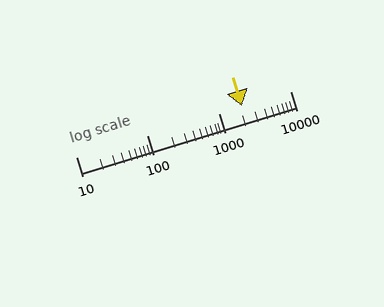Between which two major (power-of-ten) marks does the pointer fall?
The pointer is between 1000 and 10000.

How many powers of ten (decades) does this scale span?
The scale spans 3 decades, from 10 to 10000.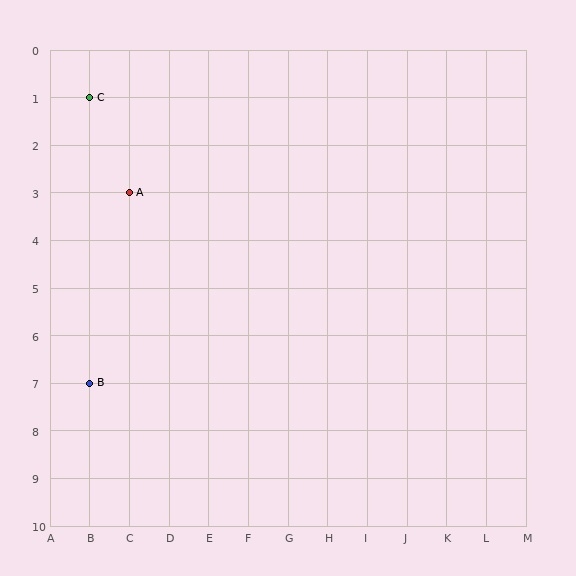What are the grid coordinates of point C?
Point C is at grid coordinates (B, 1).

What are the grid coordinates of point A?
Point A is at grid coordinates (C, 3).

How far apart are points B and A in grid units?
Points B and A are 1 column and 4 rows apart (about 4.1 grid units diagonally).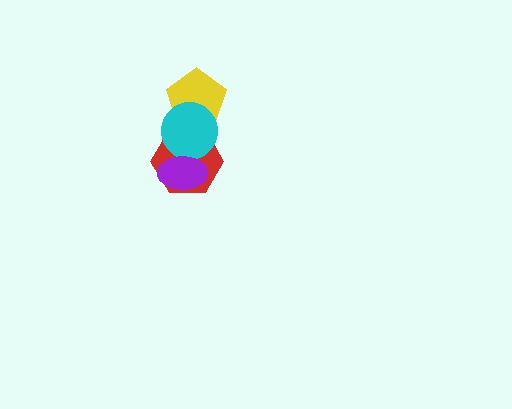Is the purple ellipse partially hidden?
No, no other shape covers it.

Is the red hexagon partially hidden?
Yes, it is partially covered by another shape.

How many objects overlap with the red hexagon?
2 objects overlap with the red hexagon.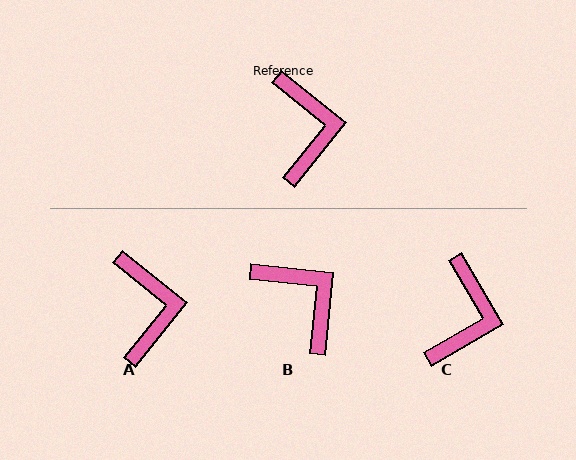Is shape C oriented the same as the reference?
No, it is off by about 21 degrees.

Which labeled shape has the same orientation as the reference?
A.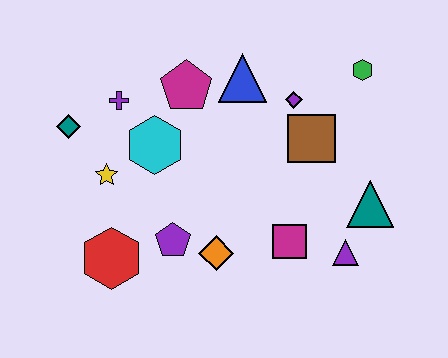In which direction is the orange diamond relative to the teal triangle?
The orange diamond is to the left of the teal triangle.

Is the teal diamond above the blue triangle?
No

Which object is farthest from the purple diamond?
The red hexagon is farthest from the purple diamond.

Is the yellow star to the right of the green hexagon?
No